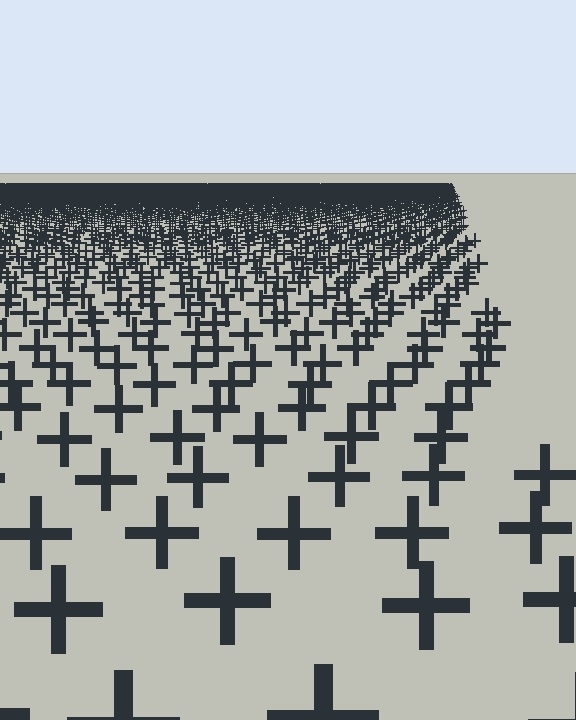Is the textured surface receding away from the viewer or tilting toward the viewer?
The surface is receding away from the viewer. Texture elements get smaller and denser toward the top.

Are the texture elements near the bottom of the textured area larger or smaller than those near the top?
Larger. Near the bottom, elements are closer to the viewer and appear at a bigger on-screen size.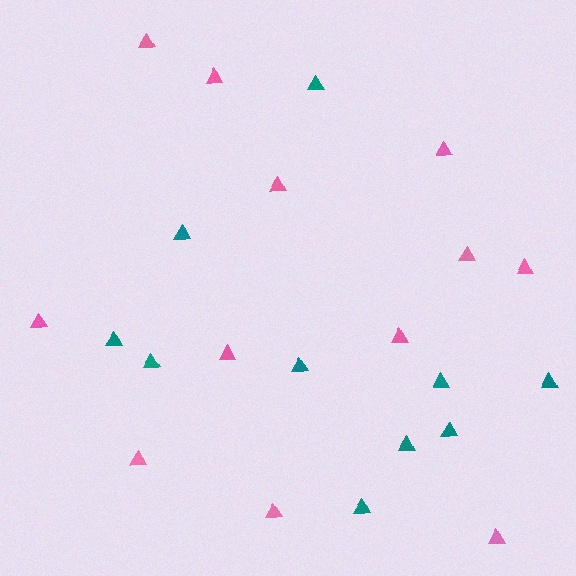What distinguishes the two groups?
There are 2 groups: one group of pink triangles (12) and one group of teal triangles (10).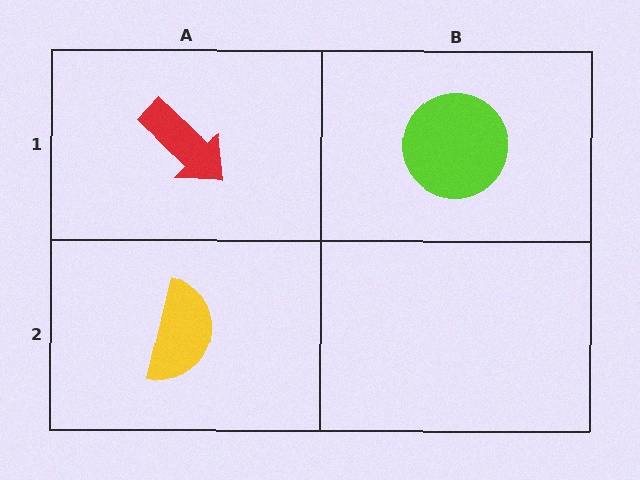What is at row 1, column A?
A red arrow.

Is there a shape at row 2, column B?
No, that cell is empty.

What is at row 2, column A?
A yellow semicircle.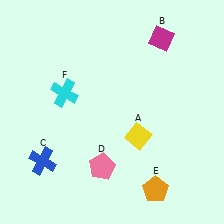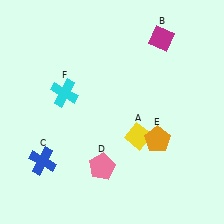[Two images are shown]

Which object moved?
The orange pentagon (E) moved up.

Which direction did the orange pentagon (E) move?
The orange pentagon (E) moved up.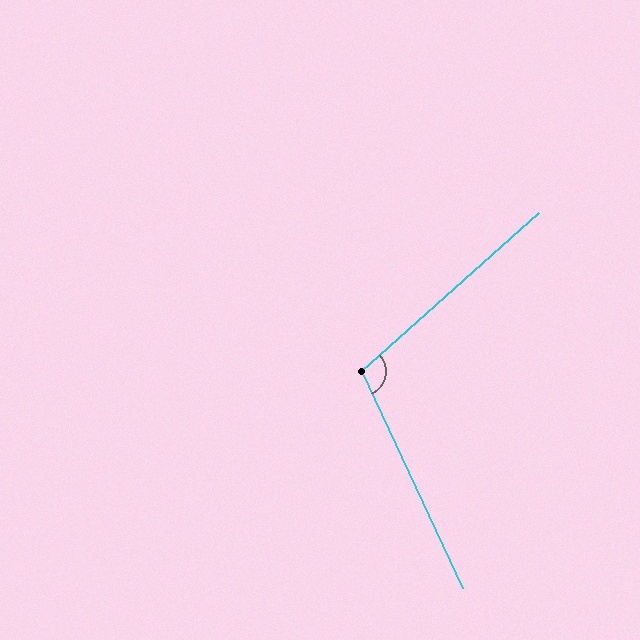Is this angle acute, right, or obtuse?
It is obtuse.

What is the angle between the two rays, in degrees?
Approximately 107 degrees.